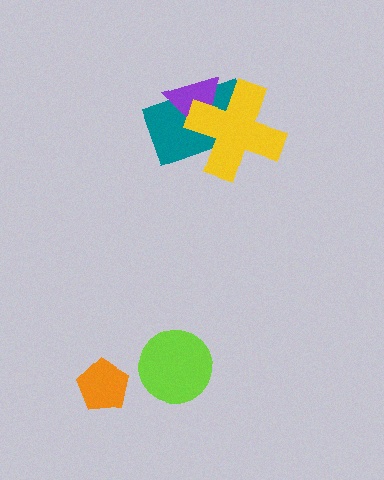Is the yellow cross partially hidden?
No, no other shape covers it.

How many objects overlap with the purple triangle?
2 objects overlap with the purple triangle.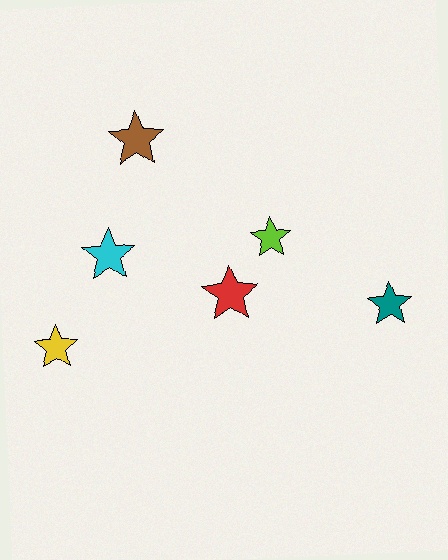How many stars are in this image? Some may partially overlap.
There are 6 stars.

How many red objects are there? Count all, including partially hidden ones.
There is 1 red object.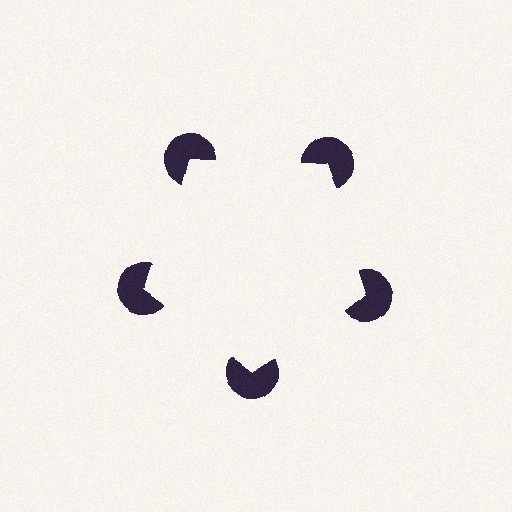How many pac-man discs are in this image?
There are 5 — one at each vertex of the illusory pentagon.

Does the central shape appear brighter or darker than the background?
It typically appears slightly brighter than the background, even though no actual brightness change is drawn.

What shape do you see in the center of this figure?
An illusory pentagon — its edges are inferred from the aligned wedge cuts in the pac-man discs, not physically drawn.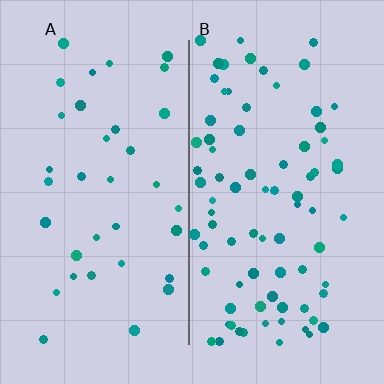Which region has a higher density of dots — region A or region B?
B (the right).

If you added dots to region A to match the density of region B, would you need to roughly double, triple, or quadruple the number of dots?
Approximately double.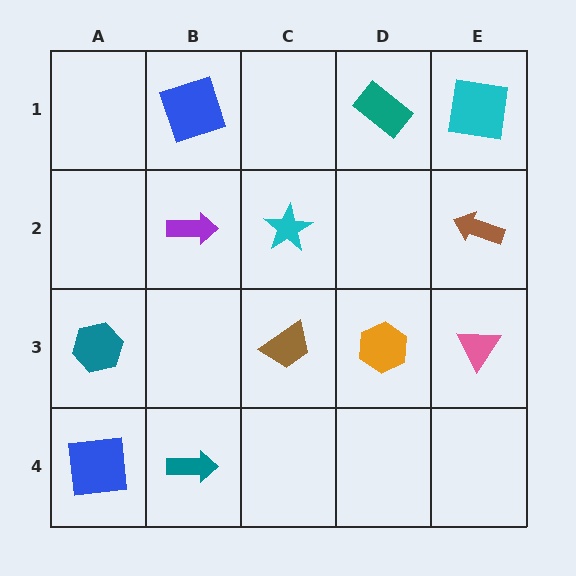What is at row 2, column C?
A cyan star.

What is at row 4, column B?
A teal arrow.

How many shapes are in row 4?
2 shapes.